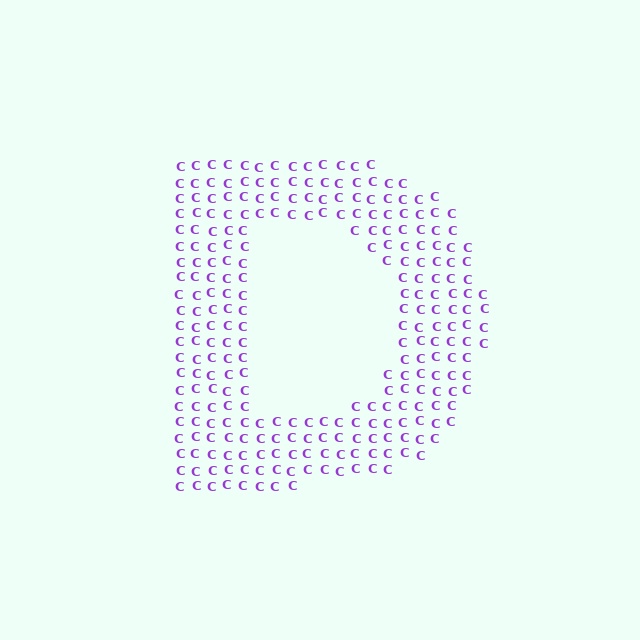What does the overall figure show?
The overall figure shows the letter D.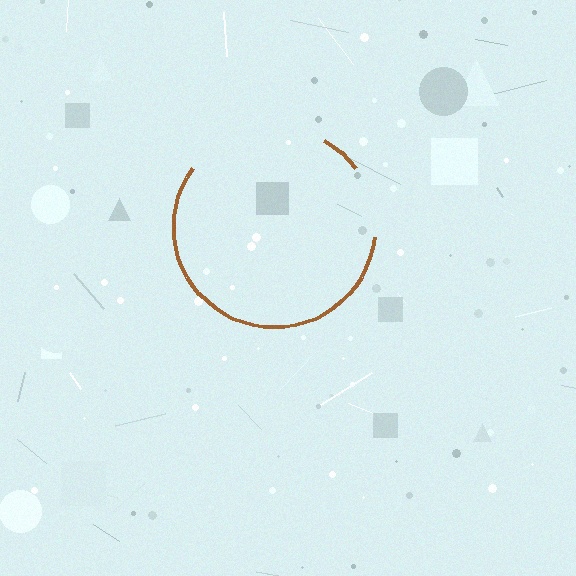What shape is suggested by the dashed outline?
The dashed outline suggests a circle.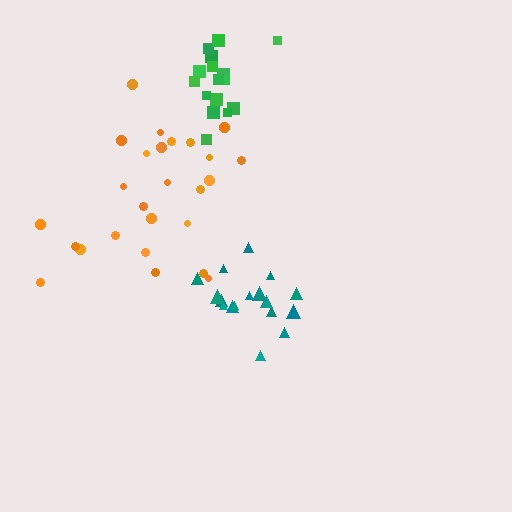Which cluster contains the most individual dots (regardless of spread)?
Orange (26).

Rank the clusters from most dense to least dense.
green, teal, orange.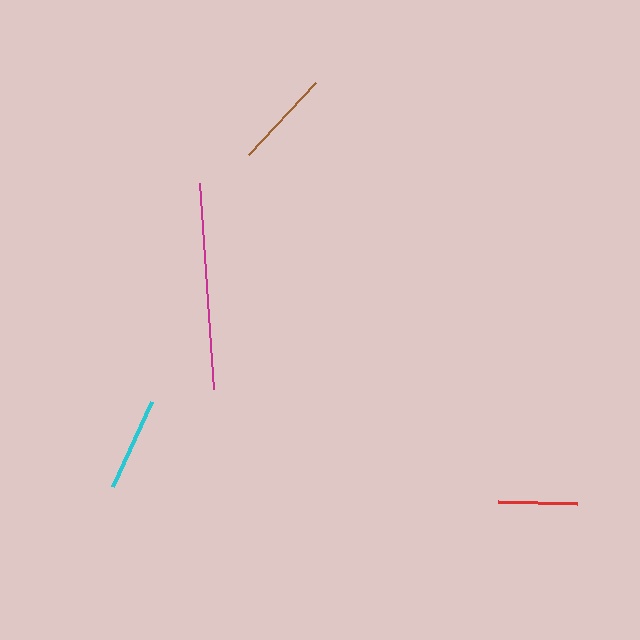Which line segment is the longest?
The magenta line is the longest at approximately 207 pixels.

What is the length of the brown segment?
The brown segment is approximately 98 pixels long.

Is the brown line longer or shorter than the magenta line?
The magenta line is longer than the brown line.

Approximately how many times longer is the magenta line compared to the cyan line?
The magenta line is approximately 2.2 times the length of the cyan line.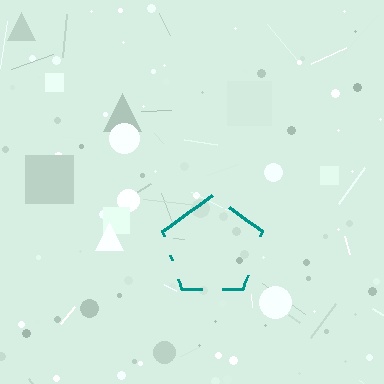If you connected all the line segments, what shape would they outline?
They would outline a pentagon.